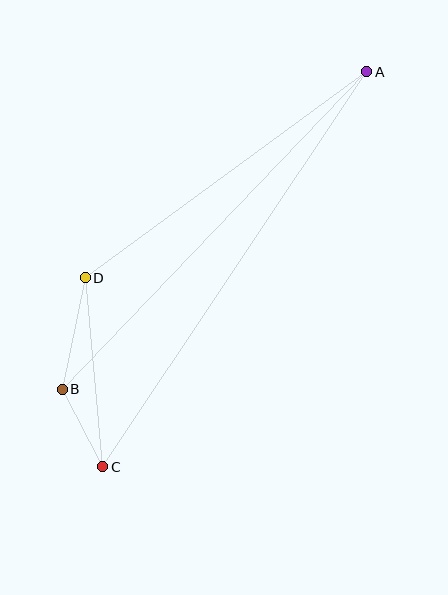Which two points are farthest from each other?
Points A and C are farthest from each other.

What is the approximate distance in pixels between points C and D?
The distance between C and D is approximately 190 pixels.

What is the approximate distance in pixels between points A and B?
The distance between A and B is approximately 440 pixels.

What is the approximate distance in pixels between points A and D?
The distance between A and D is approximately 349 pixels.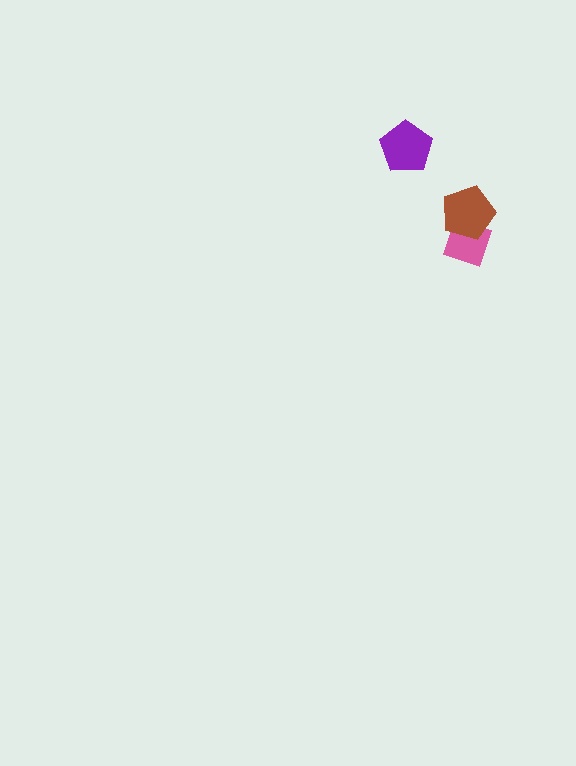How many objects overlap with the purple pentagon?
0 objects overlap with the purple pentagon.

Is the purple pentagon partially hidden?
No, no other shape covers it.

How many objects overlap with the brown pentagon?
1 object overlaps with the brown pentagon.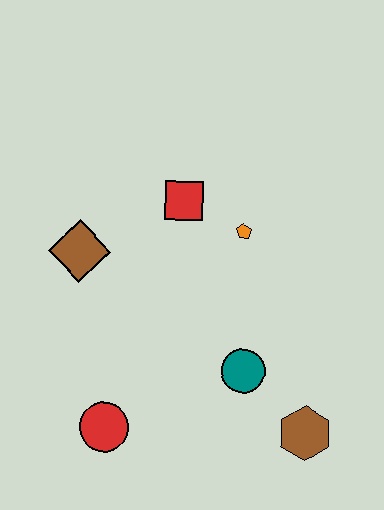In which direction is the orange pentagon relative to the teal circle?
The orange pentagon is above the teal circle.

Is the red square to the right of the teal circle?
No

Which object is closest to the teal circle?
The brown hexagon is closest to the teal circle.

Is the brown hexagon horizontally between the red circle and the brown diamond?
No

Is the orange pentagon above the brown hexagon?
Yes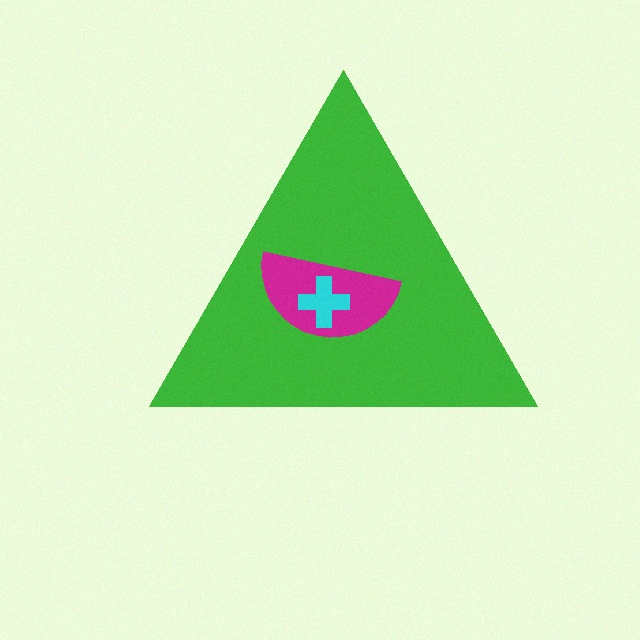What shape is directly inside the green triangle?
The magenta semicircle.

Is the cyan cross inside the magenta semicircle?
Yes.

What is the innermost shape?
The cyan cross.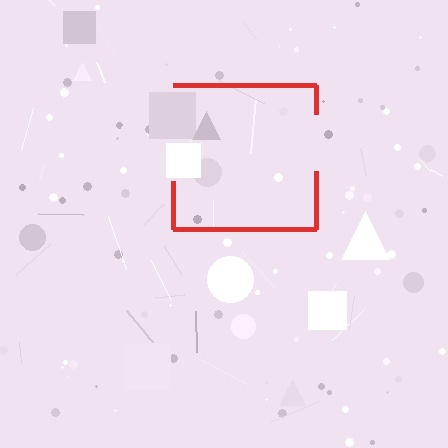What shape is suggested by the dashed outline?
The dashed outline suggests a square.